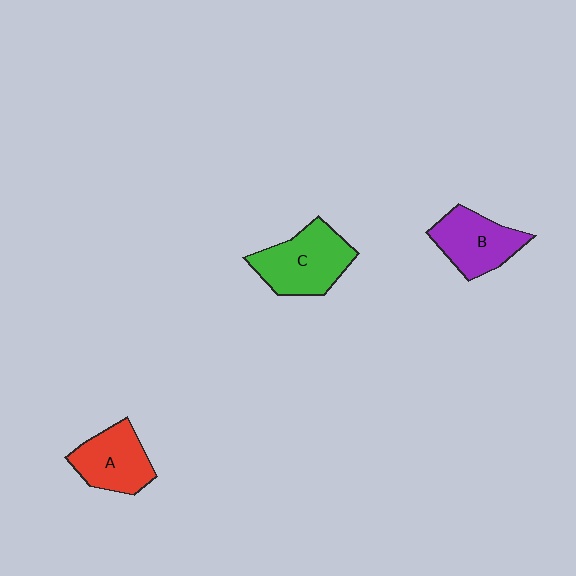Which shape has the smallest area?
Shape A (red).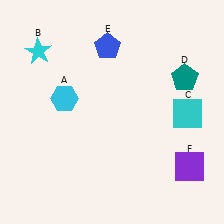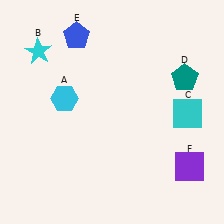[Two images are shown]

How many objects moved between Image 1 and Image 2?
1 object moved between the two images.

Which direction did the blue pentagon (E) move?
The blue pentagon (E) moved left.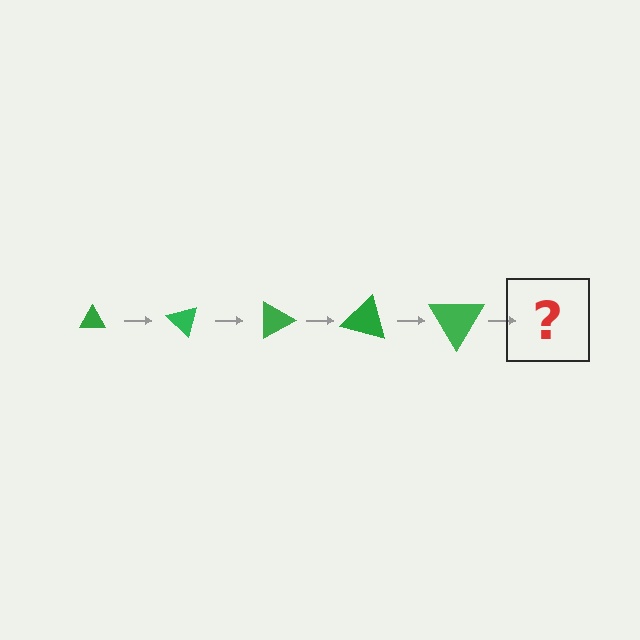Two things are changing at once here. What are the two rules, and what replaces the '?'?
The two rules are that the triangle grows larger each step and it rotates 45 degrees each step. The '?' should be a triangle, larger than the previous one and rotated 225 degrees from the start.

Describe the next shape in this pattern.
It should be a triangle, larger than the previous one and rotated 225 degrees from the start.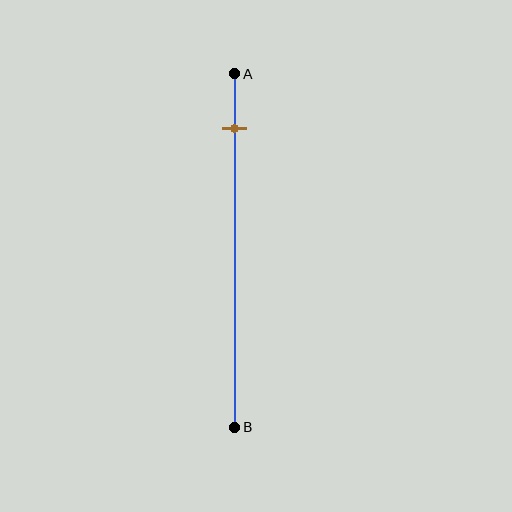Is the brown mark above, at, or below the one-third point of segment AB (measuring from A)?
The brown mark is above the one-third point of segment AB.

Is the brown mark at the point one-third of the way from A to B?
No, the mark is at about 15% from A, not at the 33% one-third point.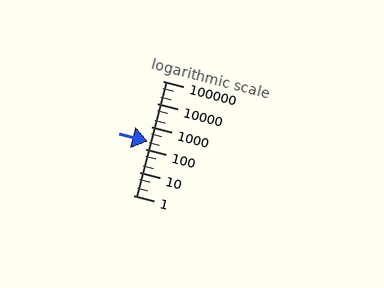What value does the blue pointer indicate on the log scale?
The pointer indicates approximately 230.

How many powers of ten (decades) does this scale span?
The scale spans 5 decades, from 1 to 100000.